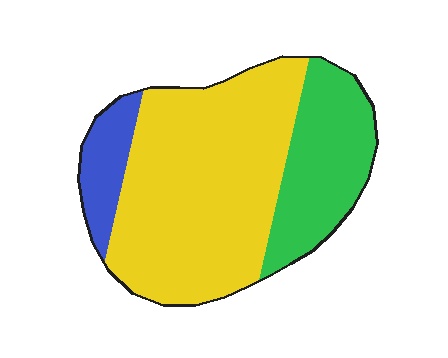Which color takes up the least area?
Blue, at roughly 10%.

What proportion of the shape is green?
Green takes up about one quarter (1/4) of the shape.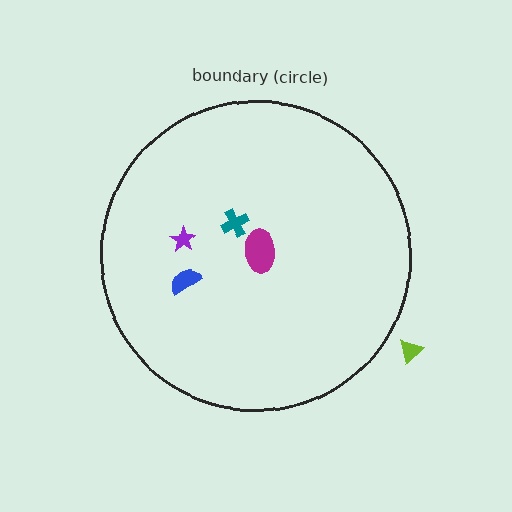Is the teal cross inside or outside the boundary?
Inside.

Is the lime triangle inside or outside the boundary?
Outside.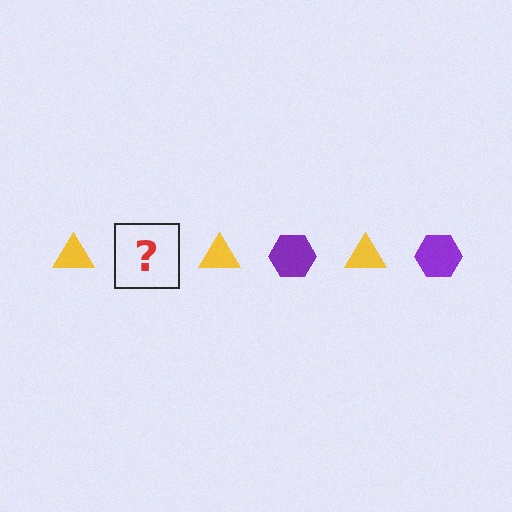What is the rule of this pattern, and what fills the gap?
The rule is that the pattern alternates between yellow triangle and purple hexagon. The gap should be filled with a purple hexagon.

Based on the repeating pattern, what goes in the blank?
The blank should be a purple hexagon.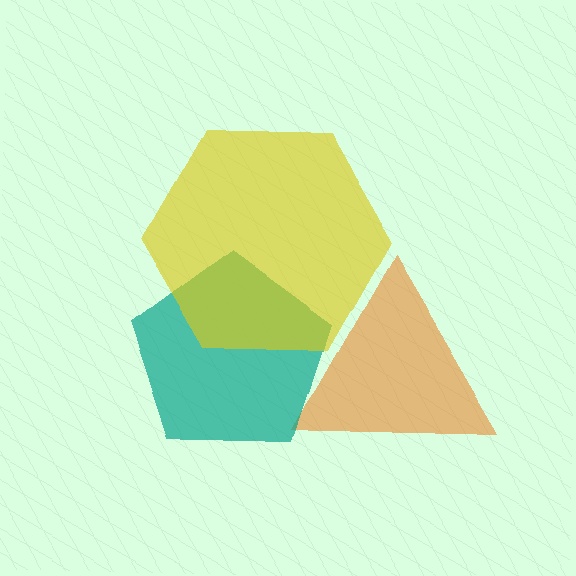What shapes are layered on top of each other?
The layered shapes are: an orange triangle, a teal pentagon, a yellow hexagon.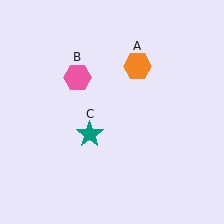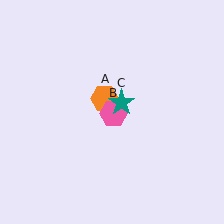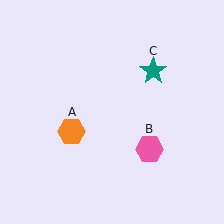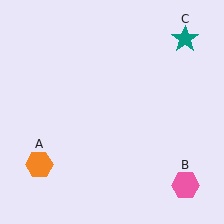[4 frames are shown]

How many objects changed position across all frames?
3 objects changed position: orange hexagon (object A), pink hexagon (object B), teal star (object C).